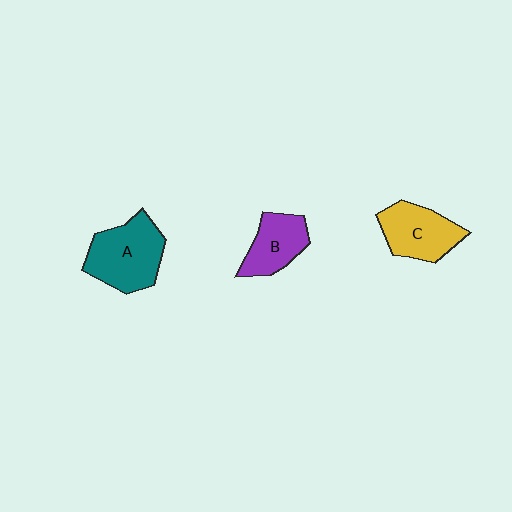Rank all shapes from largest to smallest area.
From largest to smallest: A (teal), C (yellow), B (purple).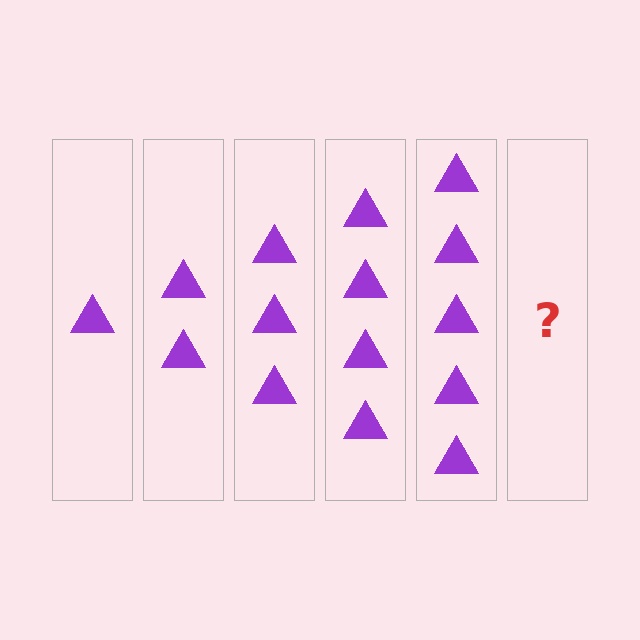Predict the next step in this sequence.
The next step is 6 triangles.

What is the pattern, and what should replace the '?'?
The pattern is that each step adds one more triangle. The '?' should be 6 triangles.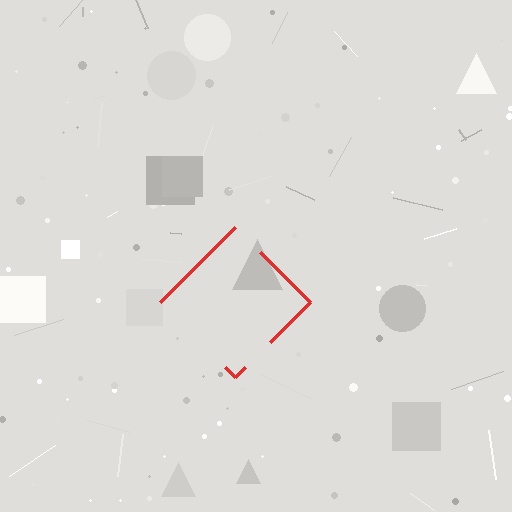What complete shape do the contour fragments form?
The contour fragments form a diamond.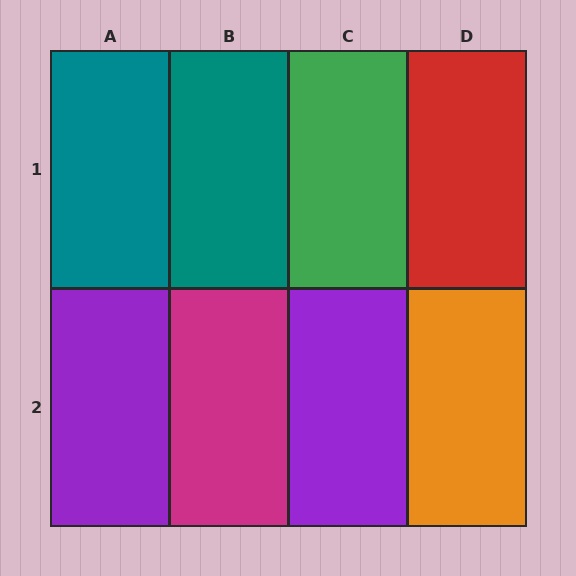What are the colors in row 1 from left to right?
Teal, teal, green, red.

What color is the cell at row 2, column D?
Orange.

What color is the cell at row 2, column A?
Purple.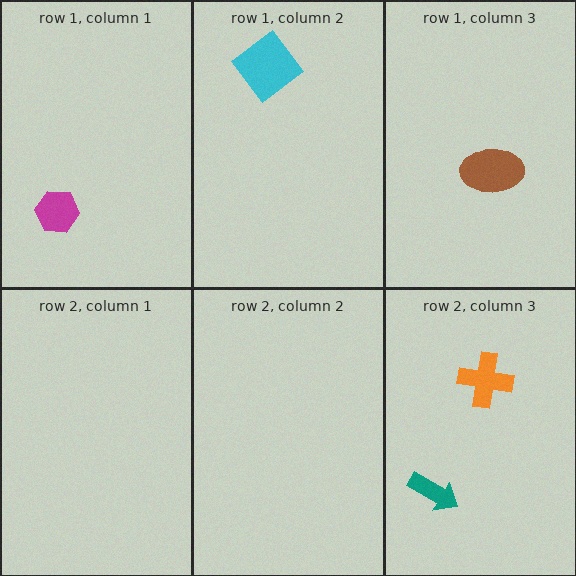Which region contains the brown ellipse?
The row 1, column 3 region.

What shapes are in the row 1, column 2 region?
The cyan diamond.